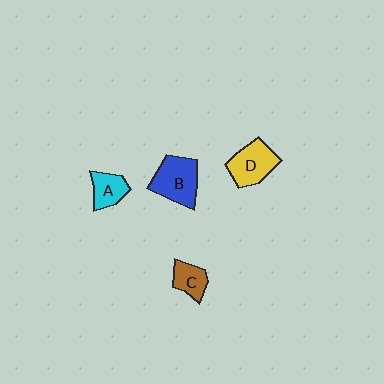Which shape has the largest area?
Shape B (blue).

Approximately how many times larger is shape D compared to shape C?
Approximately 1.6 times.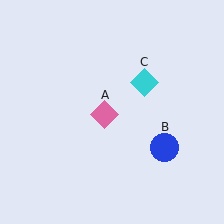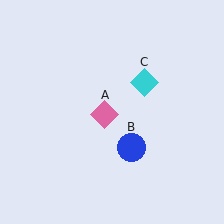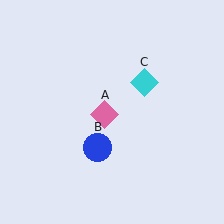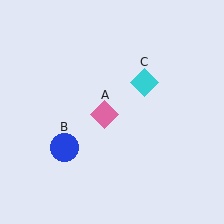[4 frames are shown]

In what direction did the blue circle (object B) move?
The blue circle (object B) moved left.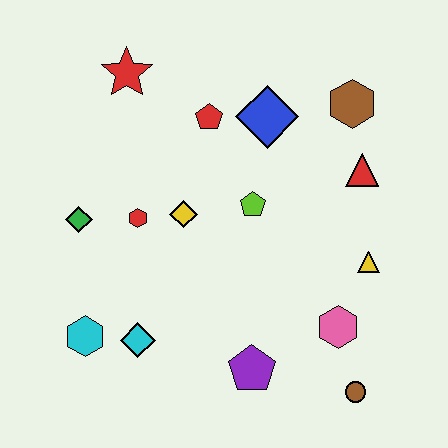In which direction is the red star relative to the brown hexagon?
The red star is to the left of the brown hexagon.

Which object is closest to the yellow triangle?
The pink hexagon is closest to the yellow triangle.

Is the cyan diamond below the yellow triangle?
Yes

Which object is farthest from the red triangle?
The cyan hexagon is farthest from the red triangle.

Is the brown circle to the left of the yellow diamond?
No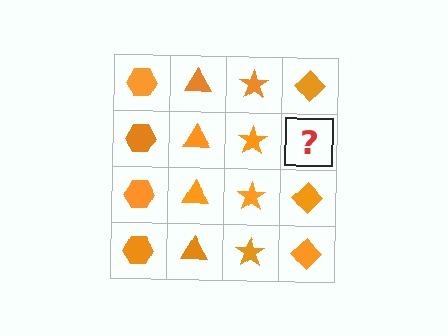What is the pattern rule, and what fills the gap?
The rule is that each column has a consistent shape. The gap should be filled with an orange diamond.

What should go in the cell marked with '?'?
The missing cell should contain an orange diamond.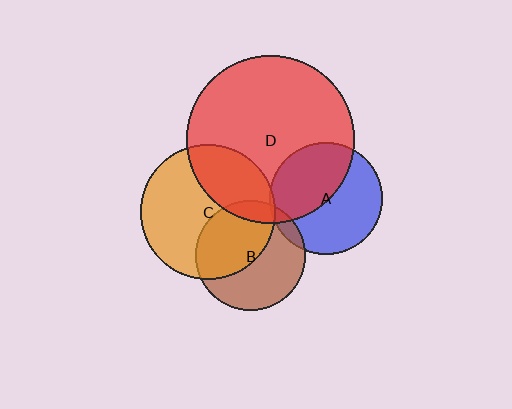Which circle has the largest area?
Circle D (red).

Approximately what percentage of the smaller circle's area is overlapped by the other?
Approximately 30%.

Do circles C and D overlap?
Yes.